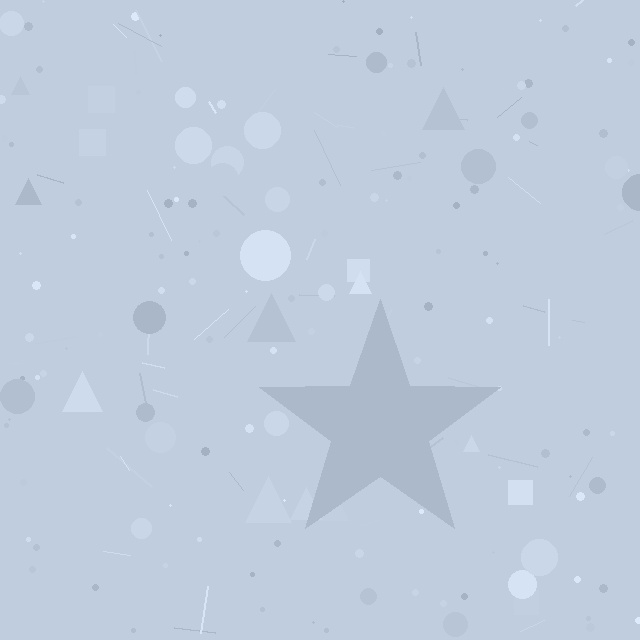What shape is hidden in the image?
A star is hidden in the image.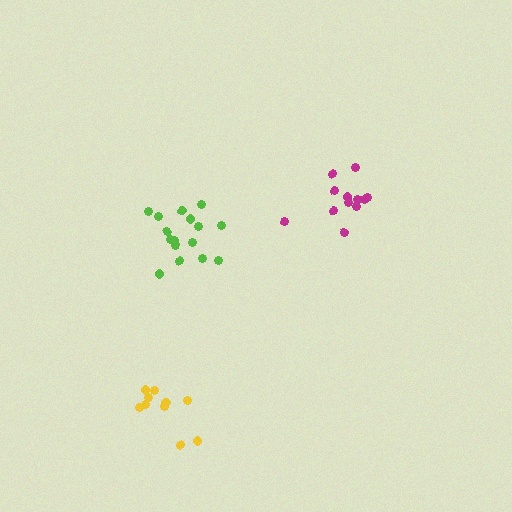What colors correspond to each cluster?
The clusters are colored: lime, magenta, yellow.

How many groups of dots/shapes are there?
There are 3 groups.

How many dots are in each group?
Group 1: 16 dots, Group 2: 12 dots, Group 3: 10 dots (38 total).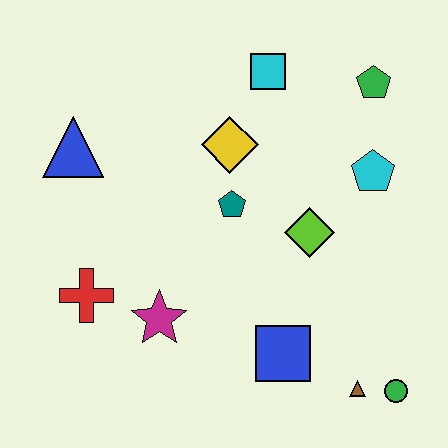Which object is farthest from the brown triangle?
The blue triangle is farthest from the brown triangle.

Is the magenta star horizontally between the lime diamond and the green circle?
No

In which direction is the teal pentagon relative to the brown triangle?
The teal pentagon is above the brown triangle.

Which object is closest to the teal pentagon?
The yellow diamond is closest to the teal pentagon.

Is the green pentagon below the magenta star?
No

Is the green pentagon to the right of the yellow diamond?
Yes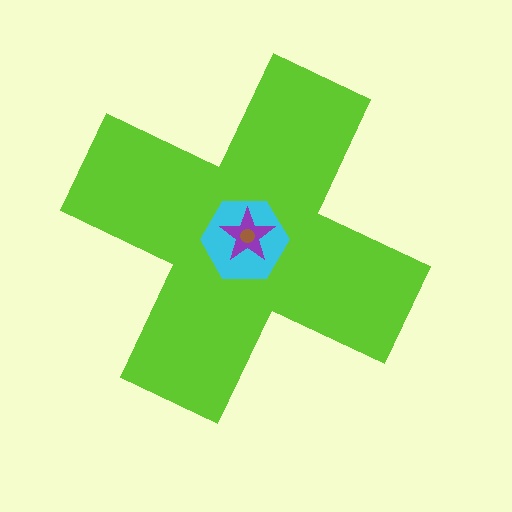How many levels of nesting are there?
4.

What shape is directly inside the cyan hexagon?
The purple star.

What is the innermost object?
The brown circle.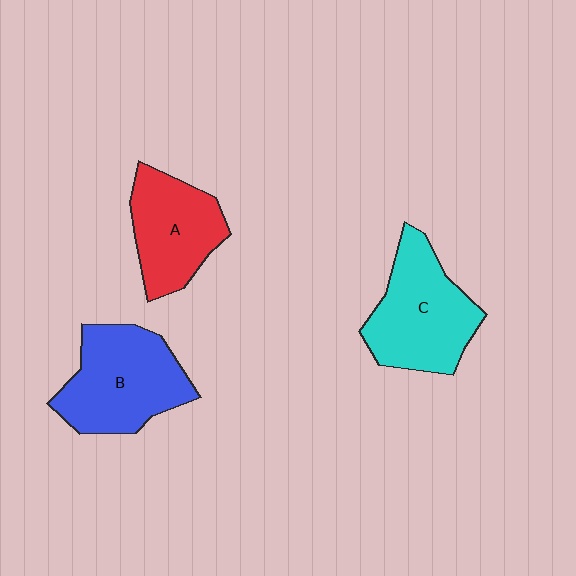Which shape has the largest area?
Shape B (blue).